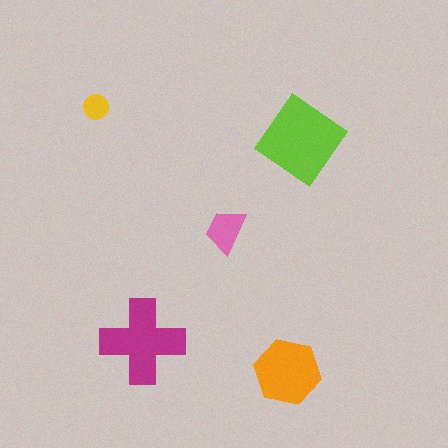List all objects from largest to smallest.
The lime diamond, the magenta cross, the orange hexagon, the pink trapezoid, the yellow circle.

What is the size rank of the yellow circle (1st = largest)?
5th.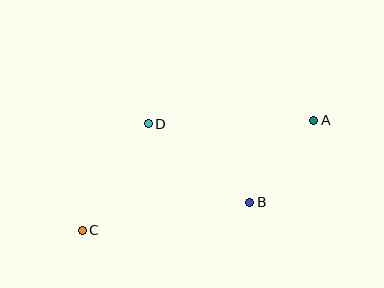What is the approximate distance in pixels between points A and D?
The distance between A and D is approximately 165 pixels.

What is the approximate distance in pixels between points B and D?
The distance between B and D is approximately 128 pixels.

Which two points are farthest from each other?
Points A and C are farthest from each other.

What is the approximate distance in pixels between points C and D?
The distance between C and D is approximately 125 pixels.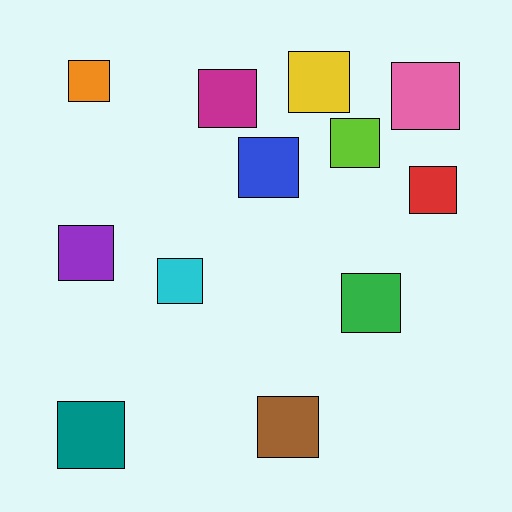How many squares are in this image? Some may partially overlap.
There are 12 squares.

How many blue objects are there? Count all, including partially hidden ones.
There is 1 blue object.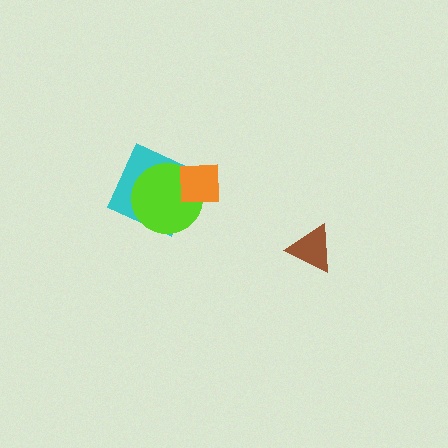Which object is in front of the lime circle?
The orange square is in front of the lime circle.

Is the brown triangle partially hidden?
No, no other shape covers it.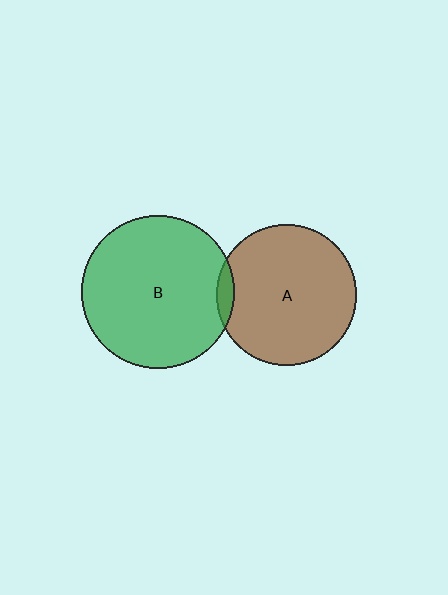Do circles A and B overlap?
Yes.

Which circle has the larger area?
Circle B (green).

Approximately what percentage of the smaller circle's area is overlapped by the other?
Approximately 5%.